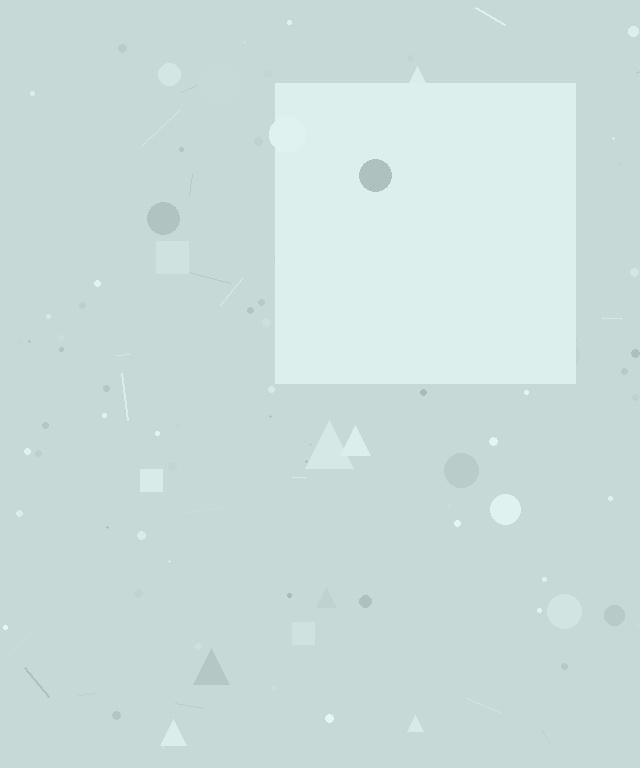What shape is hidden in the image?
A square is hidden in the image.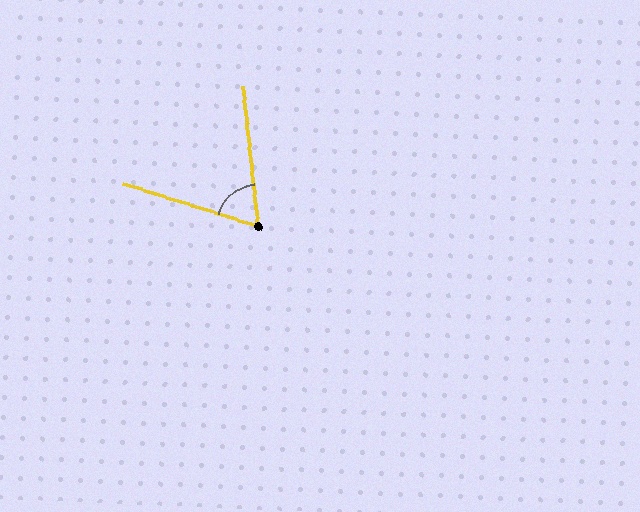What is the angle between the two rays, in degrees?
Approximately 66 degrees.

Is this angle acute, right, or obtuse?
It is acute.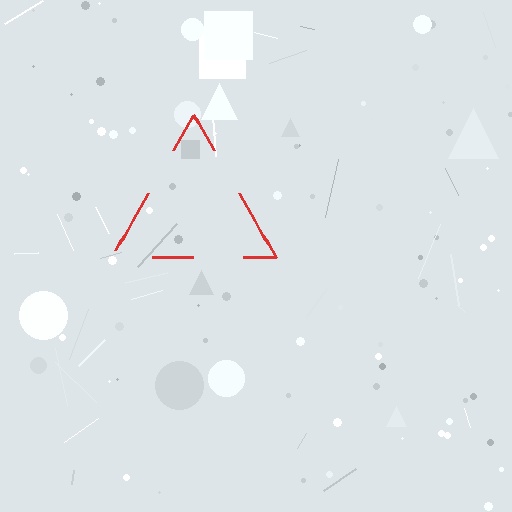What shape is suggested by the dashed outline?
The dashed outline suggests a triangle.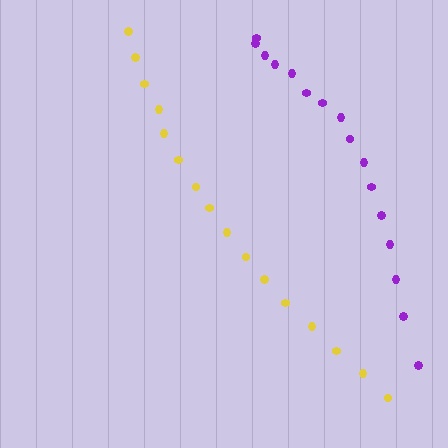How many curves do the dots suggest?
There are 2 distinct paths.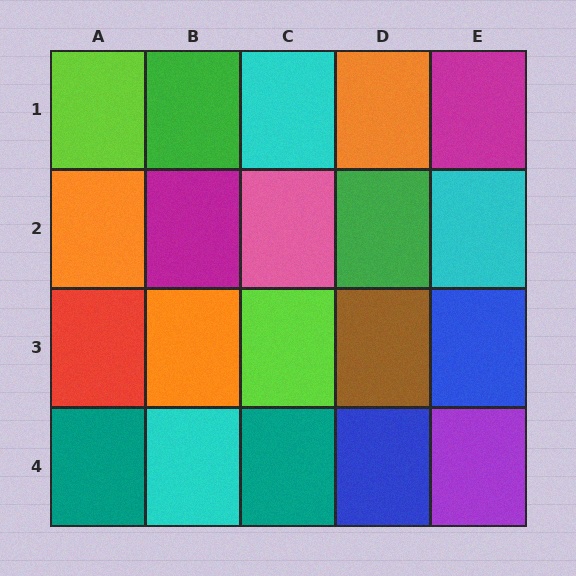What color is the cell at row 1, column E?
Magenta.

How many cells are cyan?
3 cells are cyan.